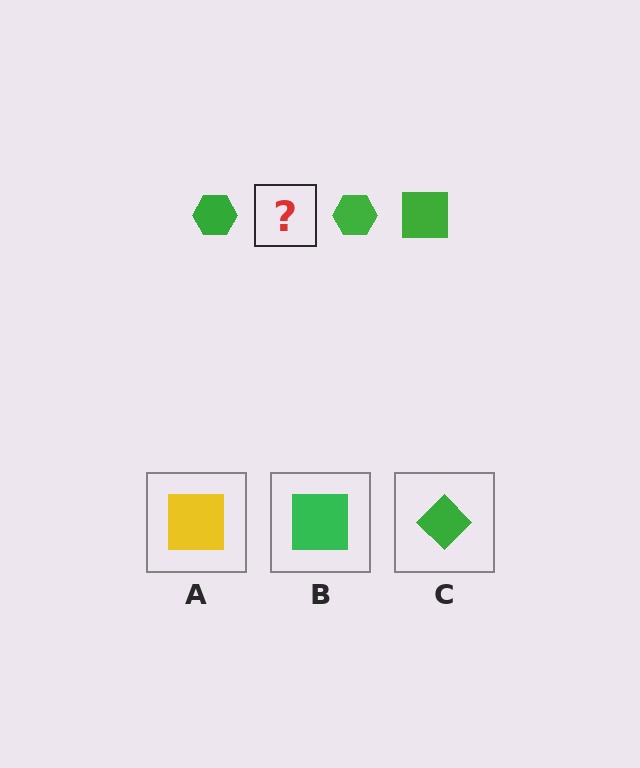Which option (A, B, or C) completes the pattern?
B.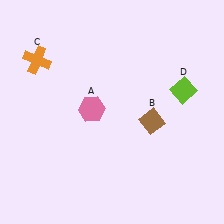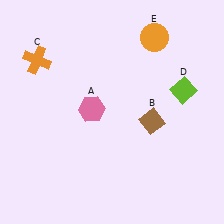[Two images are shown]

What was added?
An orange circle (E) was added in Image 2.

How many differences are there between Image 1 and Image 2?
There is 1 difference between the two images.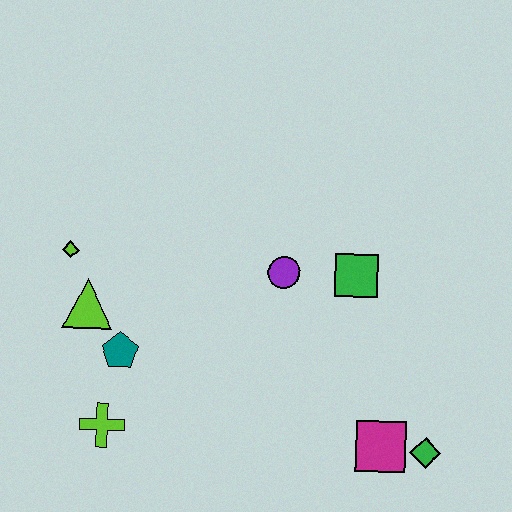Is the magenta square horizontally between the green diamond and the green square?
Yes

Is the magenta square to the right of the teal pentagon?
Yes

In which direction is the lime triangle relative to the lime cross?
The lime triangle is above the lime cross.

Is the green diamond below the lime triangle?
Yes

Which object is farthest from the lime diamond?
The green diamond is farthest from the lime diamond.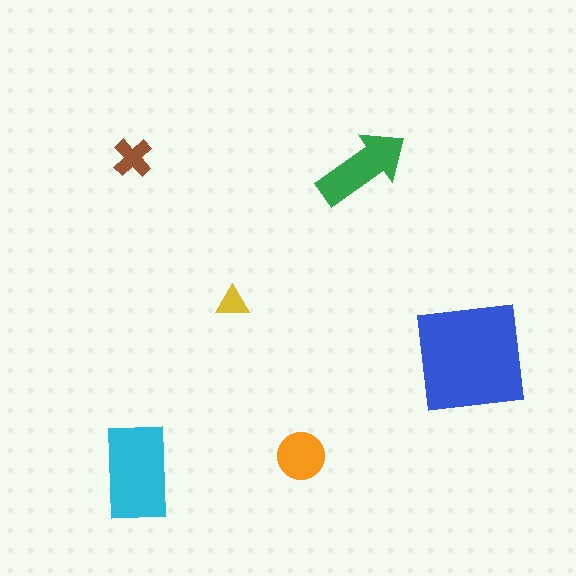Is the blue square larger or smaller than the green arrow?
Larger.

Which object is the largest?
The blue square.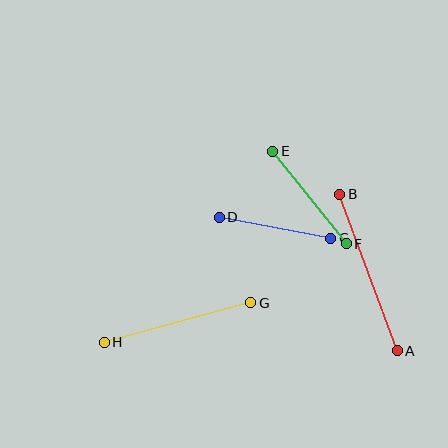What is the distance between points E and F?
The distance is approximately 118 pixels.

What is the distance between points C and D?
The distance is approximately 113 pixels.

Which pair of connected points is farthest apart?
Points A and B are farthest apart.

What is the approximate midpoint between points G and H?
The midpoint is at approximately (178, 322) pixels.